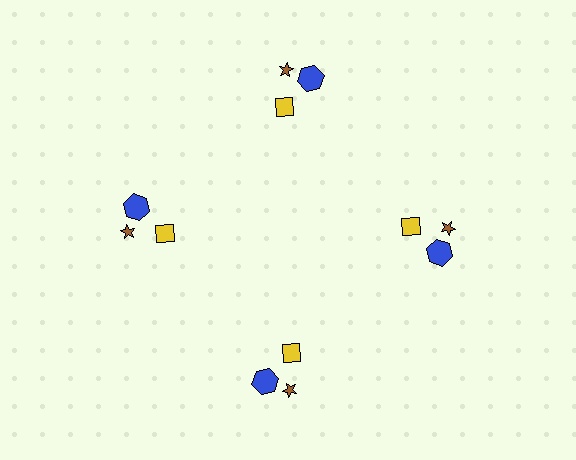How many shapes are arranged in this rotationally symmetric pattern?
There are 12 shapes, arranged in 4 groups of 3.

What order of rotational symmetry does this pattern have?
This pattern has 4-fold rotational symmetry.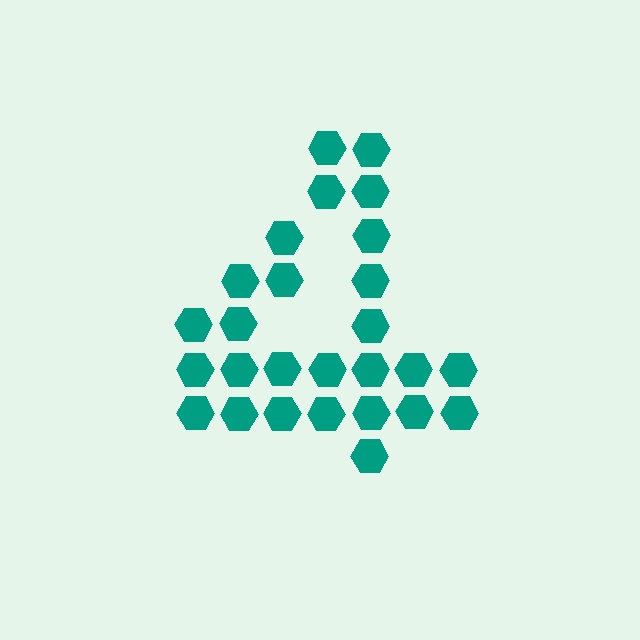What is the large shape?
The large shape is the digit 4.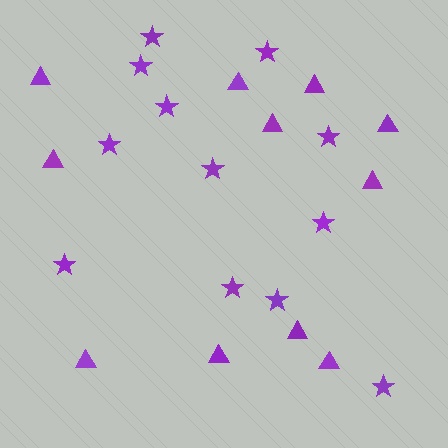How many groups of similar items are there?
There are 2 groups: one group of stars (12) and one group of triangles (11).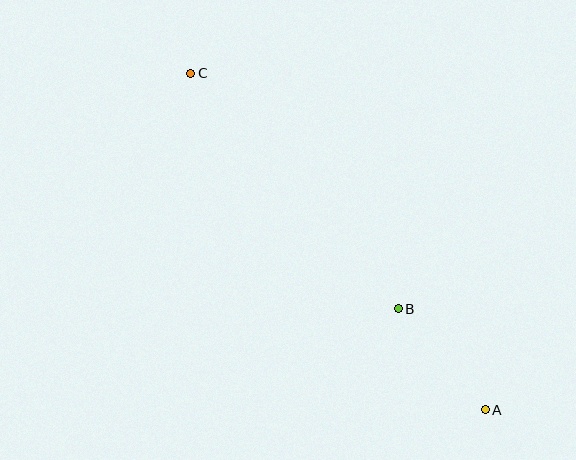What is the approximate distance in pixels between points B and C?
The distance between B and C is approximately 314 pixels.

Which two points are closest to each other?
Points A and B are closest to each other.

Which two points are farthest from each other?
Points A and C are farthest from each other.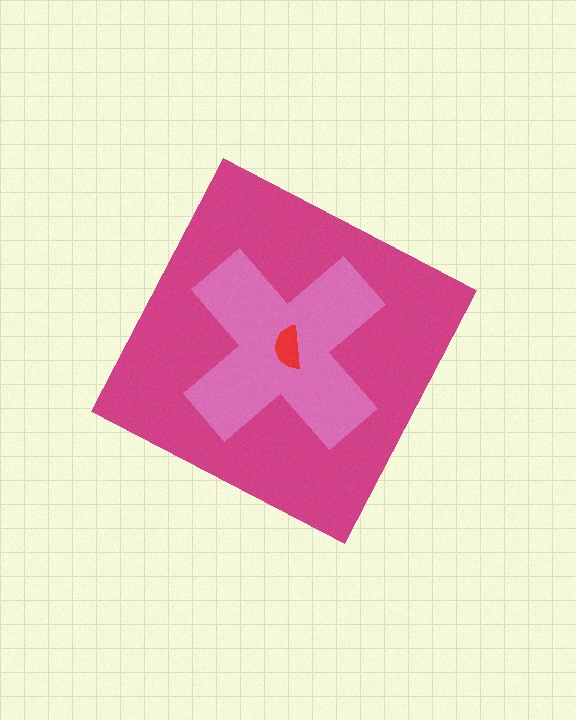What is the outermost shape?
The magenta diamond.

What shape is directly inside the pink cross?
The red semicircle.